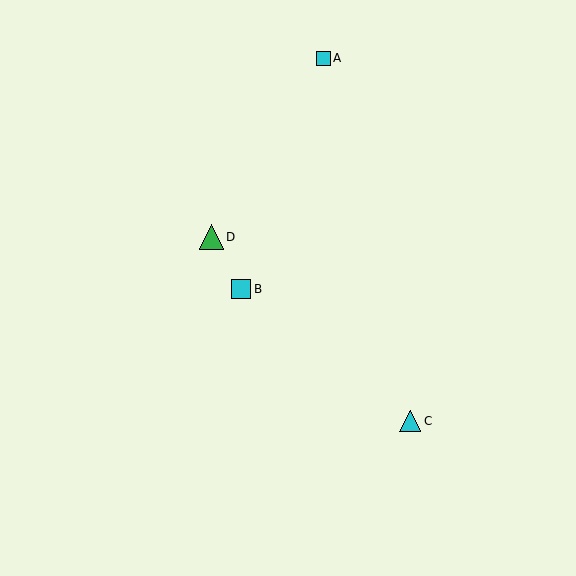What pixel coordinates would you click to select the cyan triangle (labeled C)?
Click at (410, 421) to select the cyan triangle C.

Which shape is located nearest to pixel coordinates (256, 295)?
The cyan square (labeled B) at (241, 289) is nearest to that location.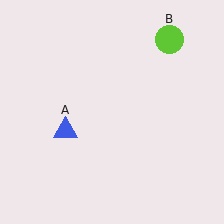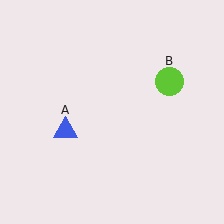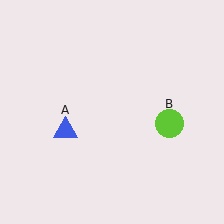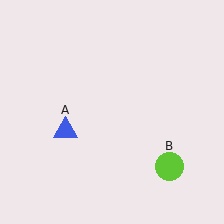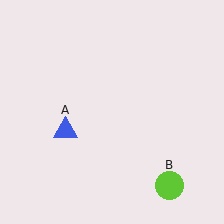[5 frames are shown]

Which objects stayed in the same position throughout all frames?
Blue triangle (object A) remained stationary.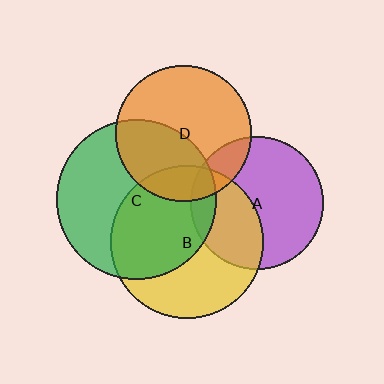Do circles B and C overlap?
Yes.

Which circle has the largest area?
Circle C (green).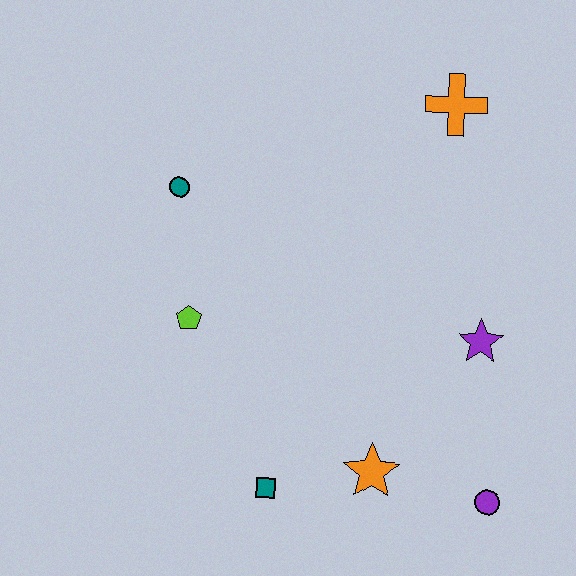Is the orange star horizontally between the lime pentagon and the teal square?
No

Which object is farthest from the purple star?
The teal circle is farthest from the purple star.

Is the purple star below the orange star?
No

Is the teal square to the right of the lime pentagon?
Yes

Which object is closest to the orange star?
The teal square is closest to the orange star.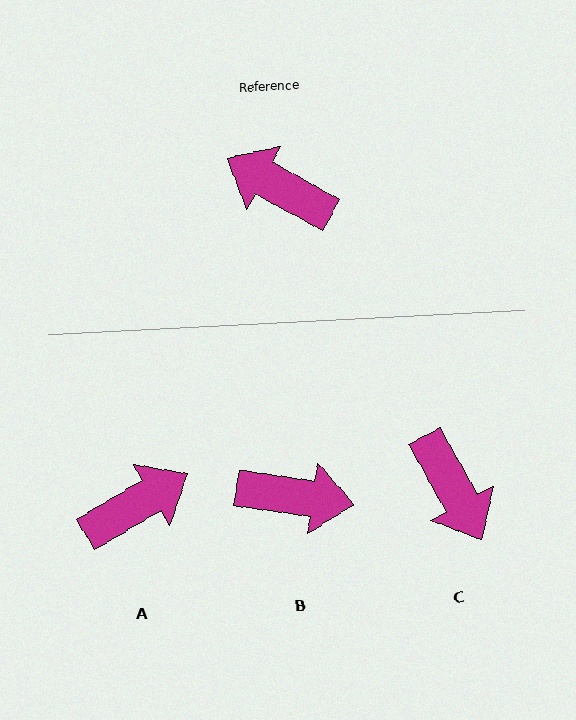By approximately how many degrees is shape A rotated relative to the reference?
Approximately 121 degrees clockwise.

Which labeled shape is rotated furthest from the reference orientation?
B, about 159 degrees away.